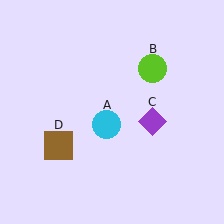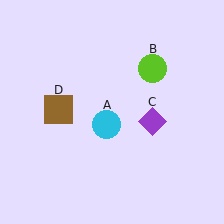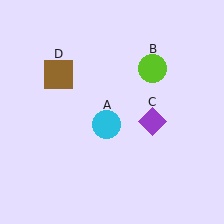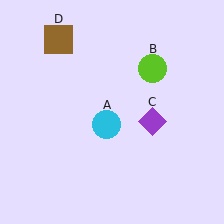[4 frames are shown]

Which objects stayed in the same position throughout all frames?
Cyan circle (object A) and lime circle (object B) and purple diamond (object C) remained stationary.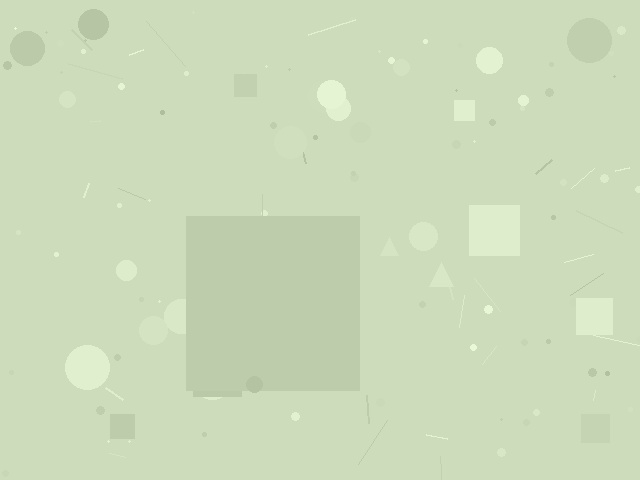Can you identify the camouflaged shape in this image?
The camouflaged shape is a square.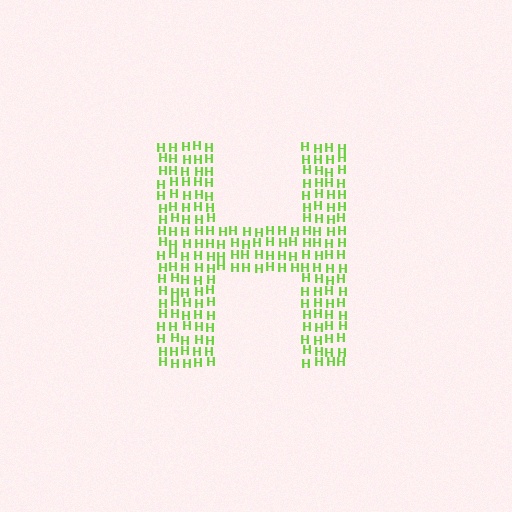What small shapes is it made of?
It is made of small letter H's.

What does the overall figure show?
The overall figure shows the letter H.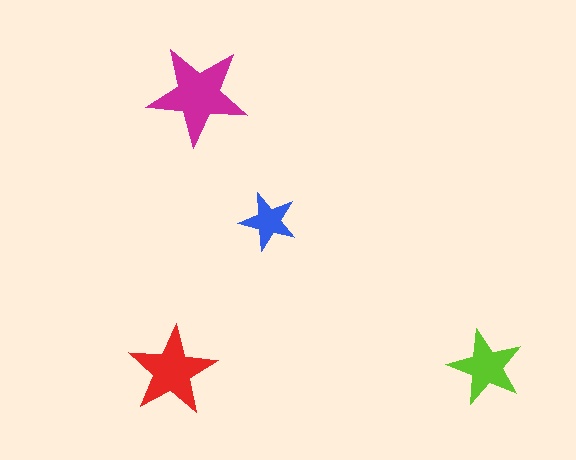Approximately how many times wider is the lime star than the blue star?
About 1.5 times wider.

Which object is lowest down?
The red star is bottommost.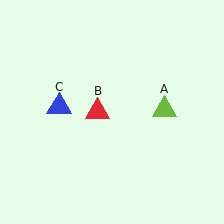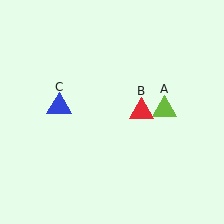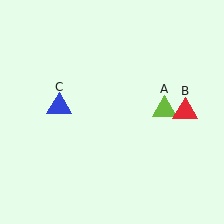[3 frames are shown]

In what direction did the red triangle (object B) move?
The red triangle (object B) moved right.